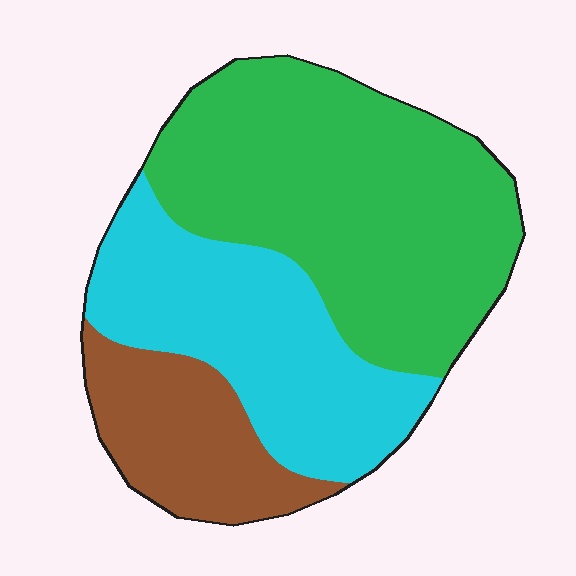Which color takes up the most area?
Green, at roughly 50%.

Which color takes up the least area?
Brown, at roughly 20%.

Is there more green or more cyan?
Green.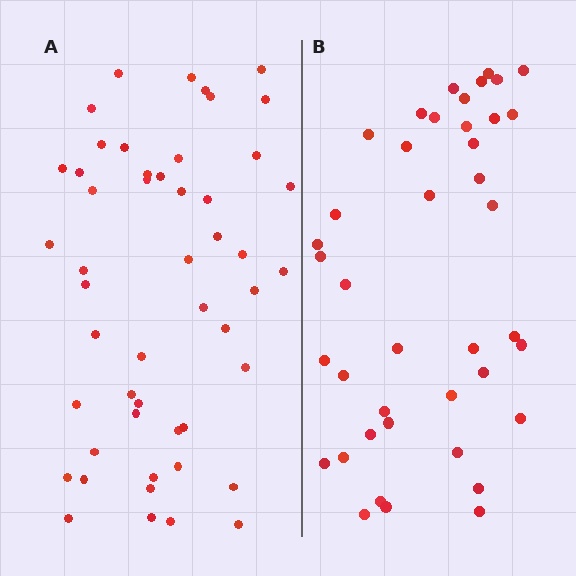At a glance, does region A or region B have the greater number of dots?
Region A (the left region) has more dots.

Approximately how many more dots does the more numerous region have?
Region A has roughly 8 or so more dots than region B.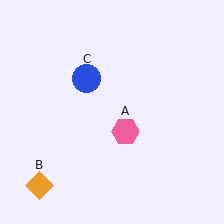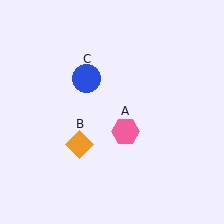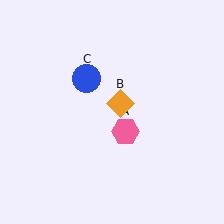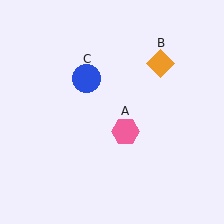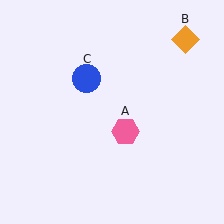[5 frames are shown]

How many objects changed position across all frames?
1 object changed position: orange diamond (object B).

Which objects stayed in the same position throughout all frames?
Pink hexagon (object A) and blue circle (object C) remained stationary.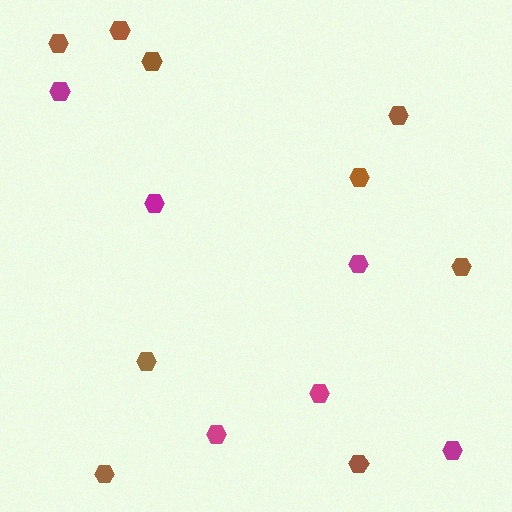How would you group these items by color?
There are 2 groups: one group of magenta hexagons (6) and one group of brown hexagons (9).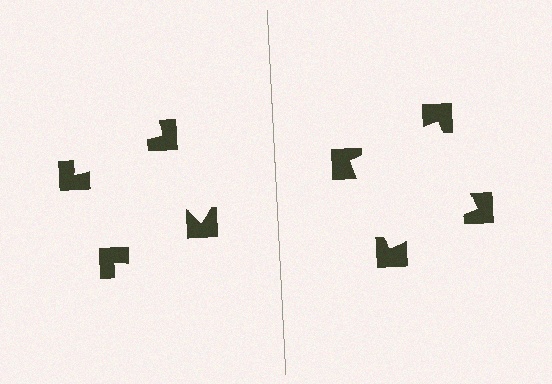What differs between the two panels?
The notched squares are positioned identically on both sides; only the wedge orientations differ. On the right they align to a square; on the left they are misaligned.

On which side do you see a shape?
An illusory square appears on the right side. On the left side the wedge cuts are rotated, so no coherent shape forms.